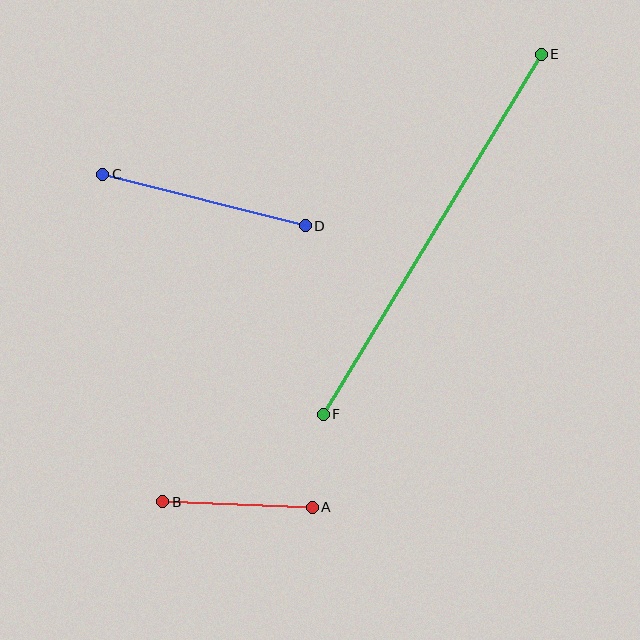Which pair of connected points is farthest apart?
Points E and F are farthest apart.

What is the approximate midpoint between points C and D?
The midpoint is at approximately (204, 200) pixels.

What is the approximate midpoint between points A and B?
The midpoint is at approximately (238, 504) pixels.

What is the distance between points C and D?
The distance is approximately 209 pixels.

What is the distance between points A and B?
The distance is approximately 150 pixels.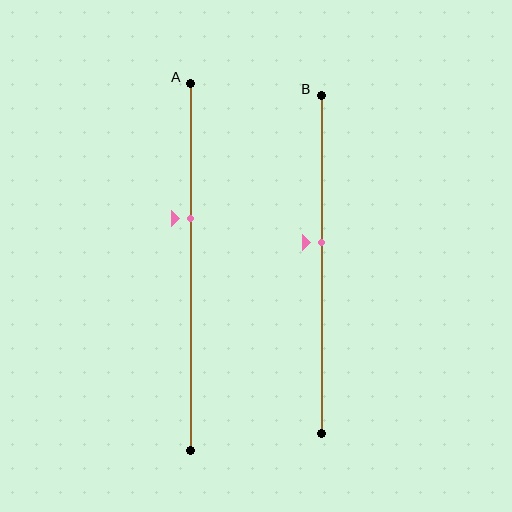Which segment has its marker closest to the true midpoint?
Segment B has its marker closest to the true midpoint.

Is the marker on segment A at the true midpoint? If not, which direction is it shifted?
No, the marker on segment A is shifted upward by about 13% of the segment length.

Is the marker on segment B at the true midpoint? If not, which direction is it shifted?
No, the marker on segment B is shifted upward by about 6% of the segment length.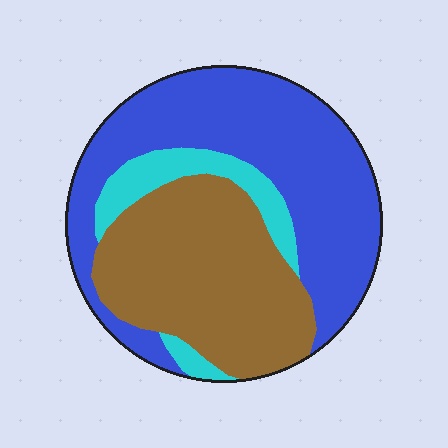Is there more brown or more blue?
Blue.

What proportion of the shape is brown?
Brown covers 39% of the shape.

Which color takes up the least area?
Cyan, at roughly 10%.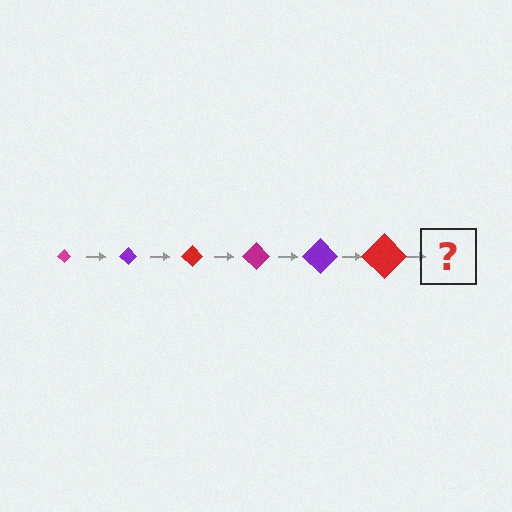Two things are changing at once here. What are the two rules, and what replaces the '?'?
The two rules are that the diamond grows larger each step and the color cycles through magenta, purple, and red. The '?' should be a magenta diamond, larger than the previous one.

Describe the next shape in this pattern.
It should be a magenta diamond, larger than the previous one.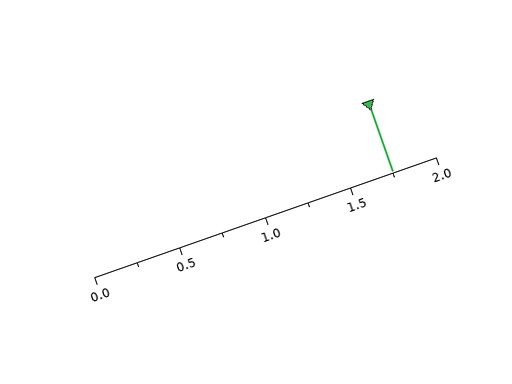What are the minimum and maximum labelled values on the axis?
The axis runs from 0.0 to 2.0.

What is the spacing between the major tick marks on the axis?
The major ticks are spaced 0.5 apart.